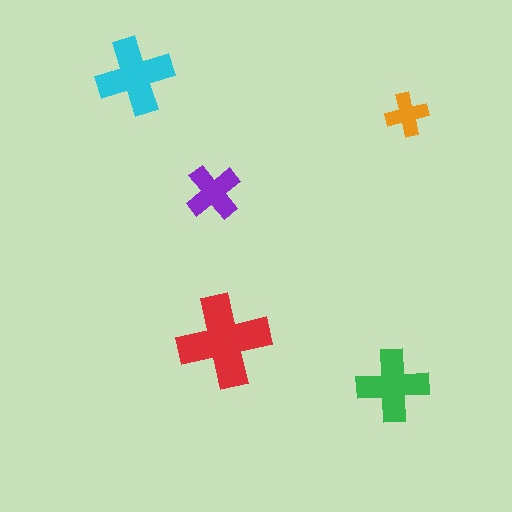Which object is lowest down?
The green cross is bottommost.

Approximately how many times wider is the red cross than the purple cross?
About 1.5 times wider.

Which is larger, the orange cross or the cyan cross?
The cyan one.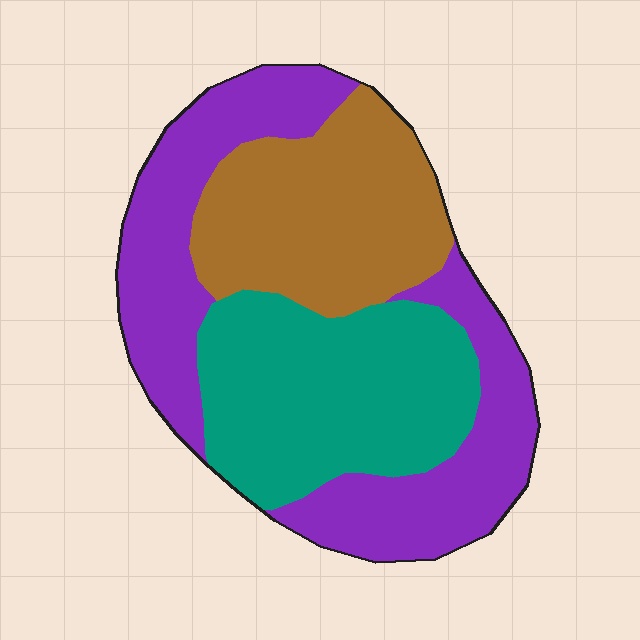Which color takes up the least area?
Brown, at roughly 30%.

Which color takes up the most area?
Purple, at roughly 40%.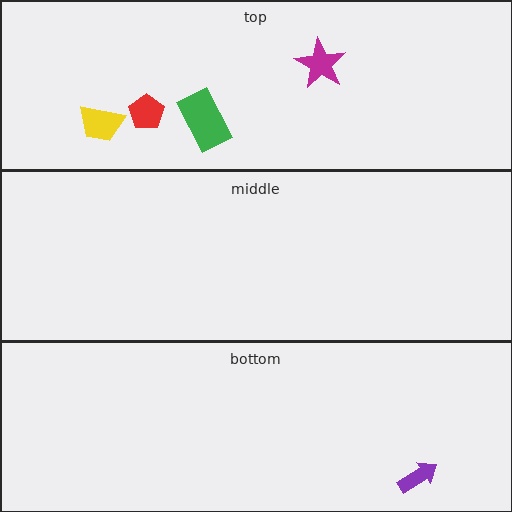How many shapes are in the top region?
4.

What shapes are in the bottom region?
The purple arrow.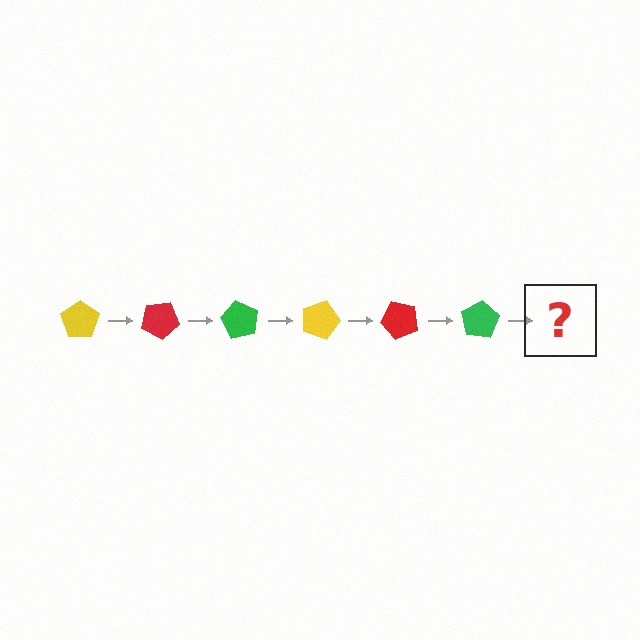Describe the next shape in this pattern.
It should be a yellow pentagon, rotated 180 degrees from the start.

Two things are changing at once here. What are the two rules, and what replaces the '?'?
The two rules are that it rotates 30 degrees each step and the color cycles through yellow, red, and green. The '?' should be a yellow pentagon, rotated 180 degrees from the start.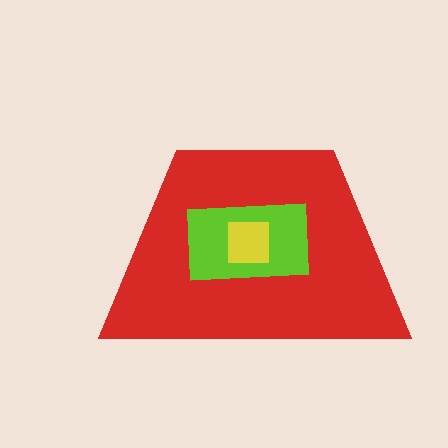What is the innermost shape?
The yellow square.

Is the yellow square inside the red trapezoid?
Yes.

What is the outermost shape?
The red trapezoid.